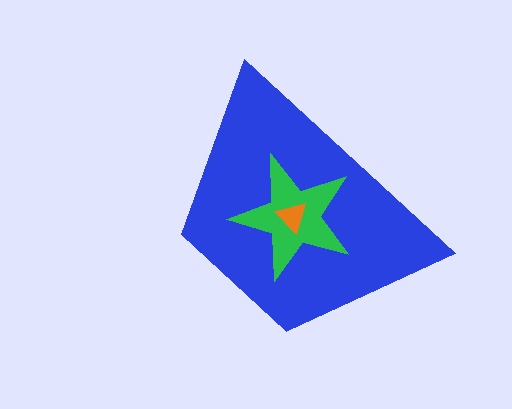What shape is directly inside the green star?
The orange triangle.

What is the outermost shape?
The blue trapezoid.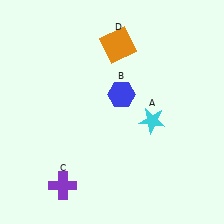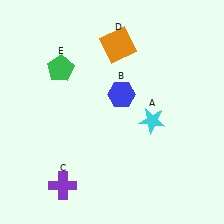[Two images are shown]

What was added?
A green pentagon (E) was added in Image 2.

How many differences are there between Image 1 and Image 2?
There is 1 difference between the two images.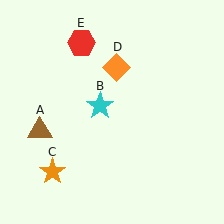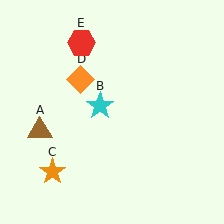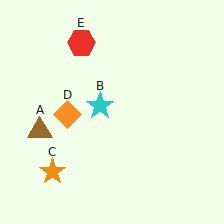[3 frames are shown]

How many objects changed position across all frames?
1 object changed position: orange diamond (object D).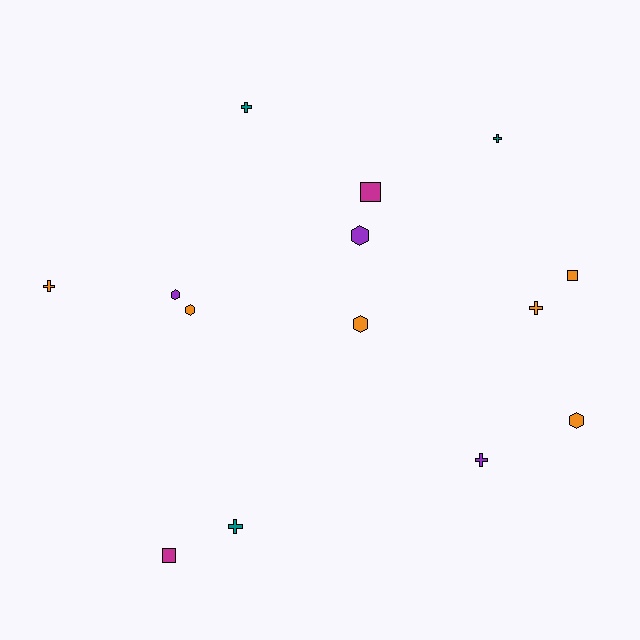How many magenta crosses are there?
There are no magenta crosses.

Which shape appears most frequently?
Cross, with 6 objects.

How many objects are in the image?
There are 14 objects.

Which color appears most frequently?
Orange, with 6 objects.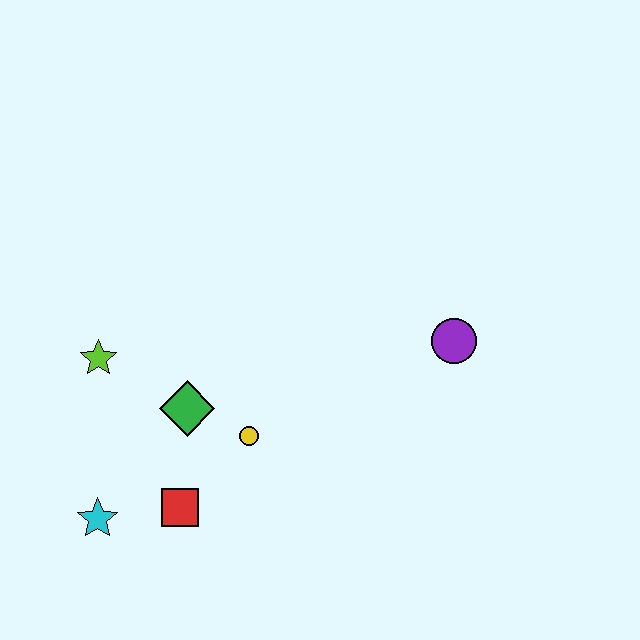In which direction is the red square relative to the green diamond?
The red square is below the green diamond.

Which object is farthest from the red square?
The purple circle is farthest from the red square.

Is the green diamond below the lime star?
Yes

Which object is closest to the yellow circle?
The green diamond is closest to the yellow circle.